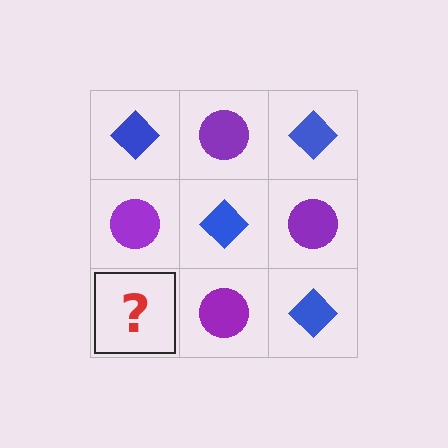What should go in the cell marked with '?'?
The missing cell should contain a blue diamond.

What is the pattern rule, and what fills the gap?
The rule is that it alternates blue diamond and purple circle in a checkerboard pattern. The gap should be filled with a blue diamond.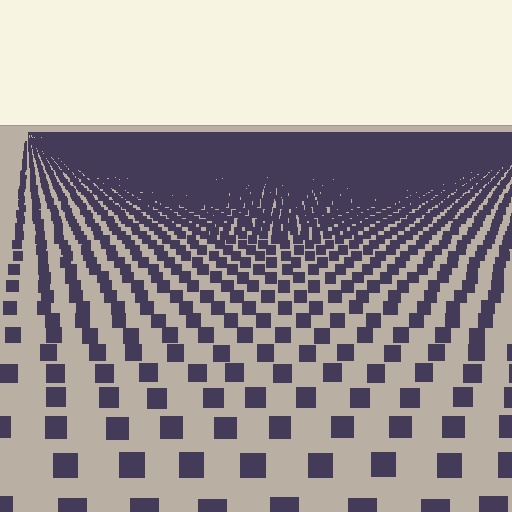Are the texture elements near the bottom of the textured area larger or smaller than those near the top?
Larger. Near the bottom, elements are closer to the viewer and appear at a bigger on-screen size.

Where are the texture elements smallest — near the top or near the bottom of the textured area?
Near the top.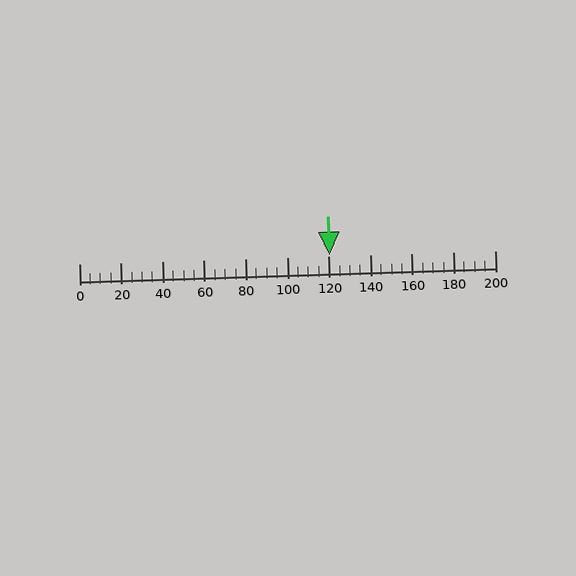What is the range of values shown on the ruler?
The ruler shows values from 0 to 200.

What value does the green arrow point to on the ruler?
The green arrow points to approximately 121.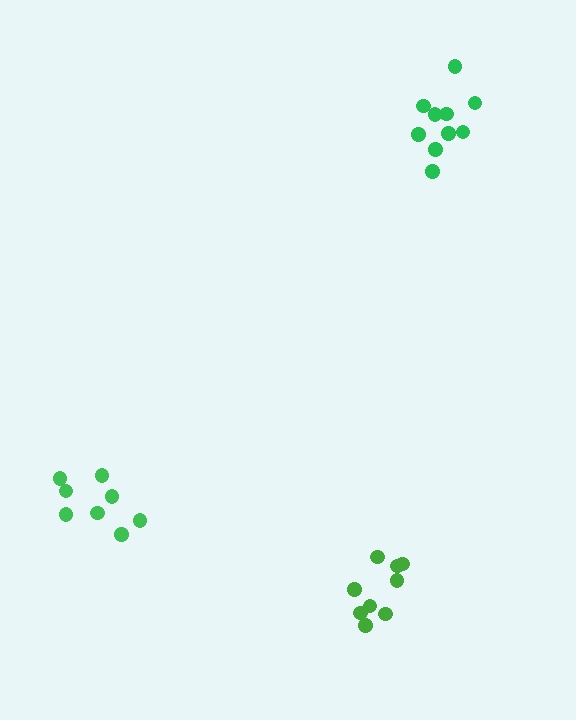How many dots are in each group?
Group 1: 9 dots, Group 2: 8 dots, Group 3: 10 dots (27 total).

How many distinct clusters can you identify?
There are 3 distinct clusters.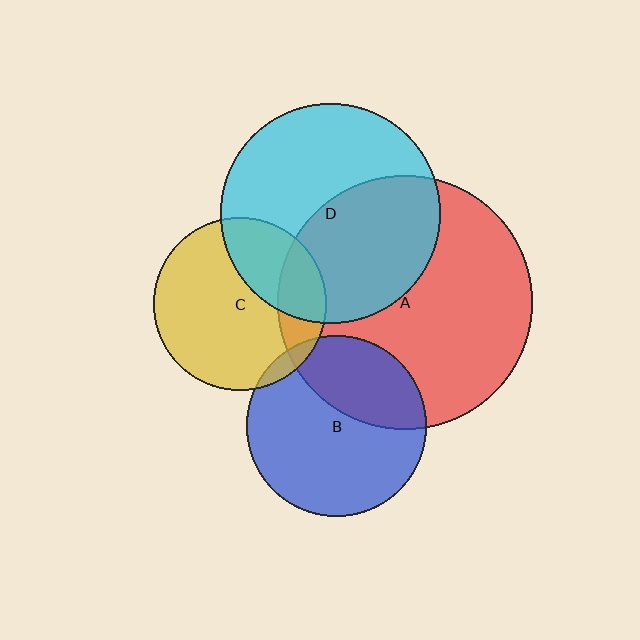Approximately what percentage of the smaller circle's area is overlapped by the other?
Approximately 35%.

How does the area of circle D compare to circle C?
Approximately 1.6 times.